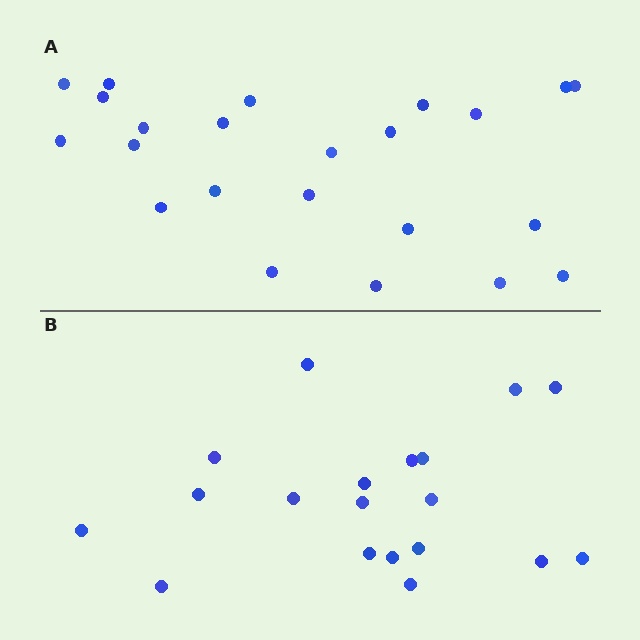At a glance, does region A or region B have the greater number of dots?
Region A (the top region) has more dots.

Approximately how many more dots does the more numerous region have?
Region A has about 4 more dots than region B.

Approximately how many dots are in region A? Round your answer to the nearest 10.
About 20 dots. (The exact count is 23, which rounds to 20.)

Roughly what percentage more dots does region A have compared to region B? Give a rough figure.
About 20% more.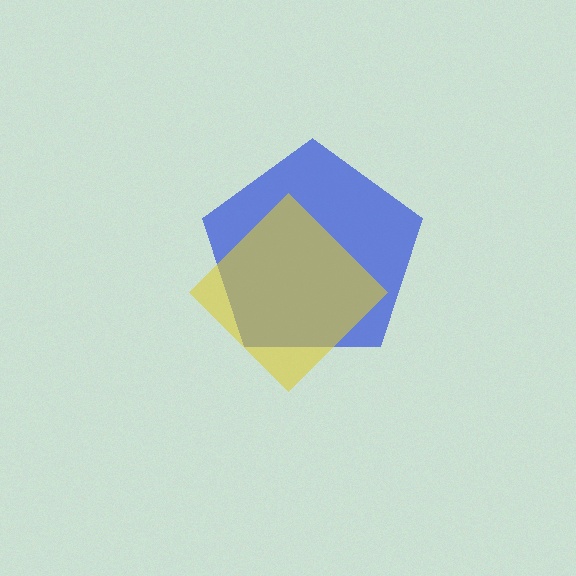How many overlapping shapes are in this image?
There are 2 overlapping shapes in the image.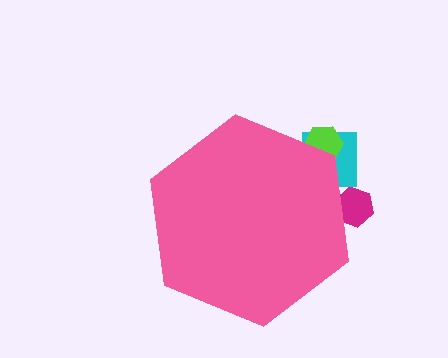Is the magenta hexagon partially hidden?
Yes, the magenta hexagon is partially hidden behind the pink hexagon.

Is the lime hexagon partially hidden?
Yes, the lime hexagon is partially hidden behind the pink hexagon.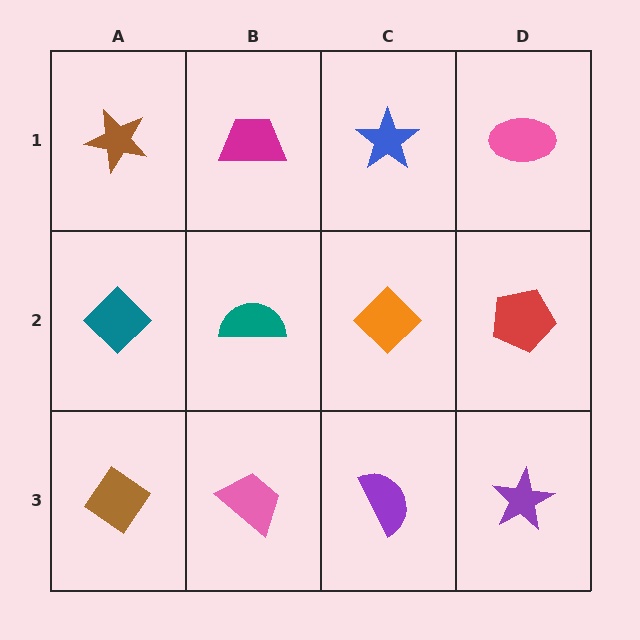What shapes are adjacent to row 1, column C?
An orange diamond (row 2, column C), a magenta trapezoid (row 1, column B), a pink ellipse (row 1, column D).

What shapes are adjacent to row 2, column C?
A blue star (row 1, column C), a purple semicircle (row 3, column C), a teal semicircle (row 2, column B), a red pentagon (row 2, column D).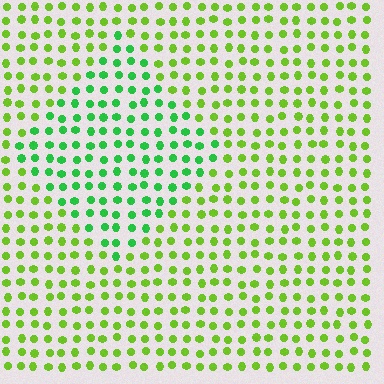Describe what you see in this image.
The image is filled with small lime elements in a uniform arrangement. A diamond-shaped region is visible where the elements are tinted to a slightly different hue, forming a subtle color boundary.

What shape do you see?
I see a diamond.